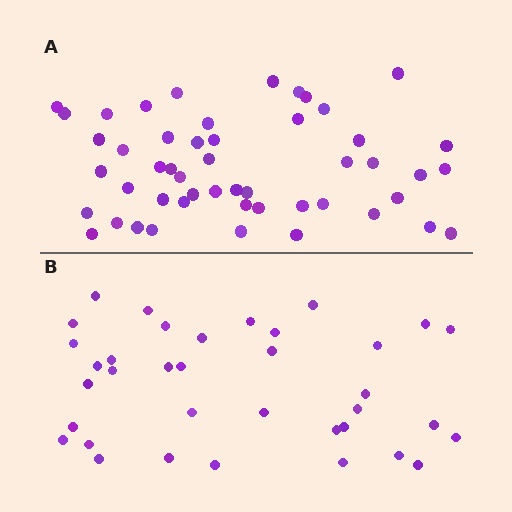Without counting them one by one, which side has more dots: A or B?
Region A (the top region) has more dots.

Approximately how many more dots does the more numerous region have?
Region A has approximately 15 more dots than region B.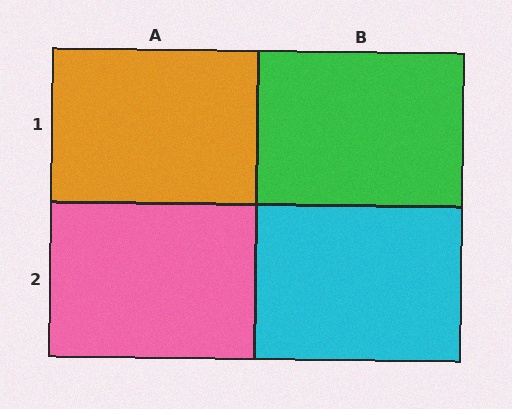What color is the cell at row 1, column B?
Green.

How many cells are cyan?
1 cell is cyan.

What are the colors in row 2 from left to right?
Pink, cyan.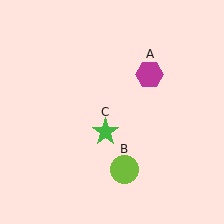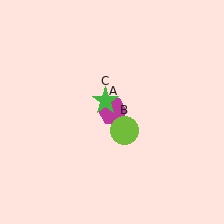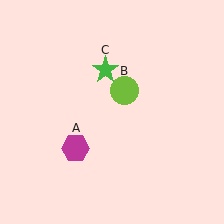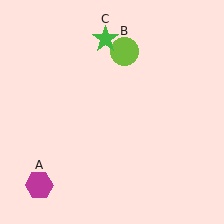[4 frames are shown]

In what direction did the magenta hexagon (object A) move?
The magenta hexagon (object A) moved down and to the left.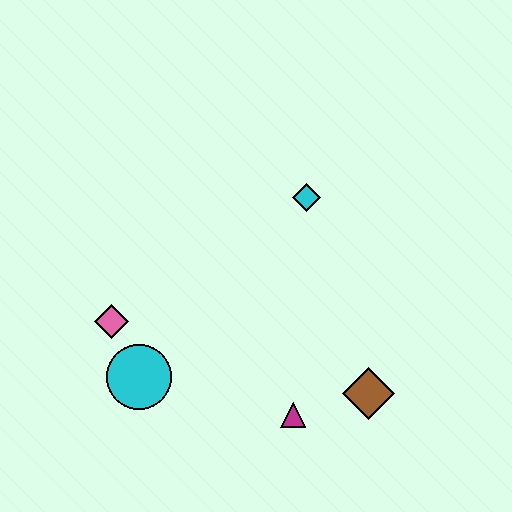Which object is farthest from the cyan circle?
The cyan diamond is farthest from the cyan circle.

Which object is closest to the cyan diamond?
The brown diamond is closest to the cyan diamond.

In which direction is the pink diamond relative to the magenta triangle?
The pink diamond is to the left of the magenta triangle.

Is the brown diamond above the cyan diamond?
No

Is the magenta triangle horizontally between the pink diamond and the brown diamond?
Yes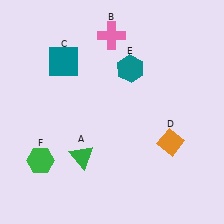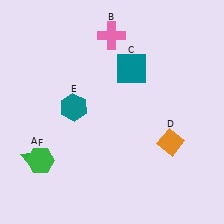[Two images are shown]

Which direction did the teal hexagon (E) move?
The teal hexagon (E) moved left.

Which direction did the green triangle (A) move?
The green triangle (A) moved left.